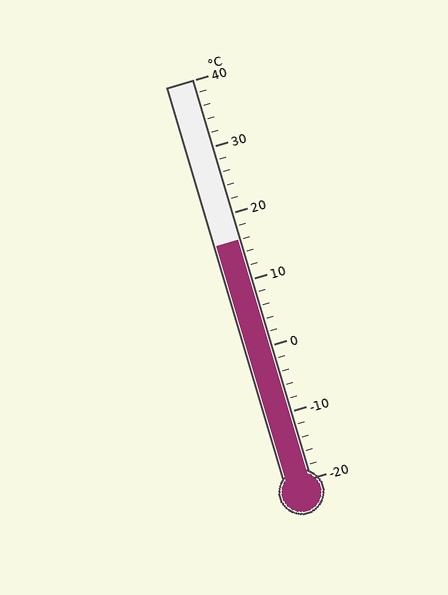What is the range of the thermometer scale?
The thermometer scale ranges from -20°C to 40°C.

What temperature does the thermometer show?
The thermometer shows approximately 16°C.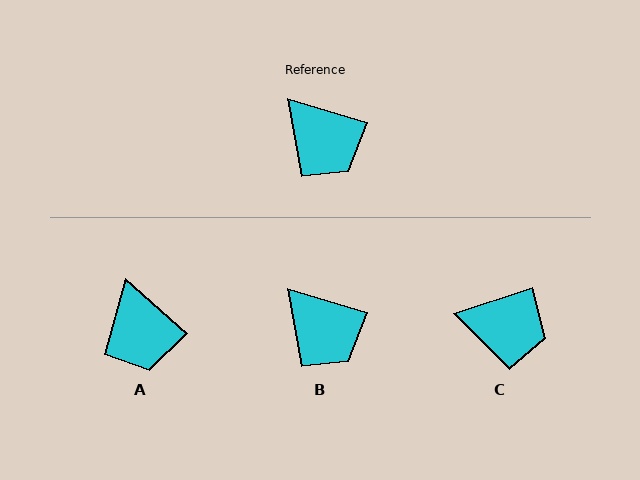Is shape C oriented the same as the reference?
No, it is off by about 35 degrees.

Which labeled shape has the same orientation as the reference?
B.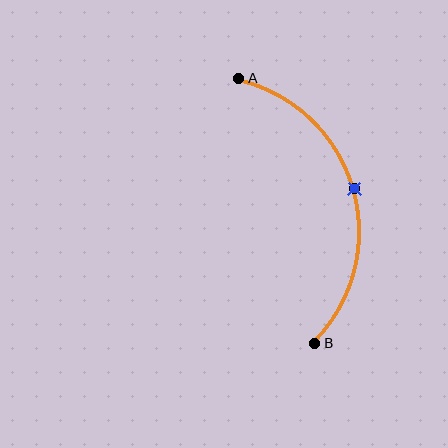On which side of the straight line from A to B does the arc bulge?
The arc bulges to the right of the straight line connecting A and B.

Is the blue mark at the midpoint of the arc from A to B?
Yes. The blue mark lies on the arc at equal arc-length from both A and B — it is the arc midpoint.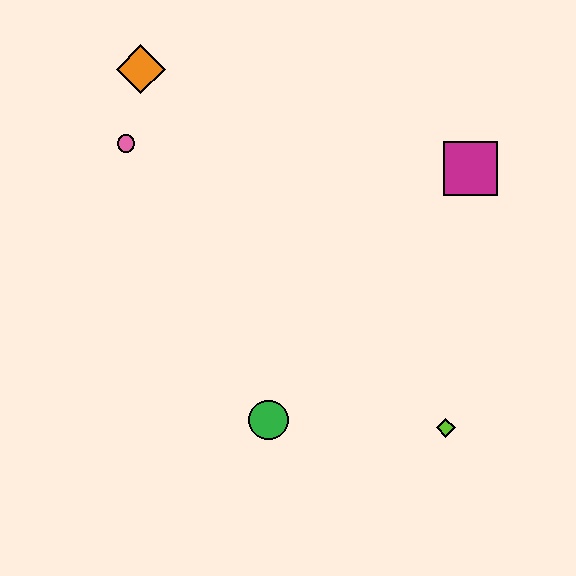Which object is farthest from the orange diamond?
The lime diamond is farthest from the orange diamond.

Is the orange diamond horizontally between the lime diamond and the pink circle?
Yes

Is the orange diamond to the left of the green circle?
Yes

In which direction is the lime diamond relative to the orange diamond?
The lime diamond is below the orange diamond.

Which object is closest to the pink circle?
The orange diamond is closest to the pink circle.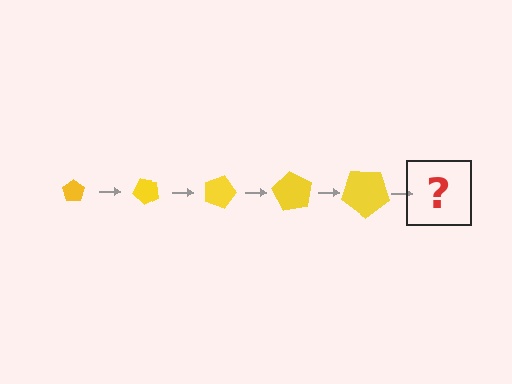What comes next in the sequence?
The next element should be a pentagon, larger than the previous one and rotated 225 degrees from the start.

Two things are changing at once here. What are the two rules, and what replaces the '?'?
The two rules are that the pentagon grows larger each step and it rotates 45 degrees each step. The '?' should be a pentagon, larger than the previous one and rotated 225 degrees from the start.